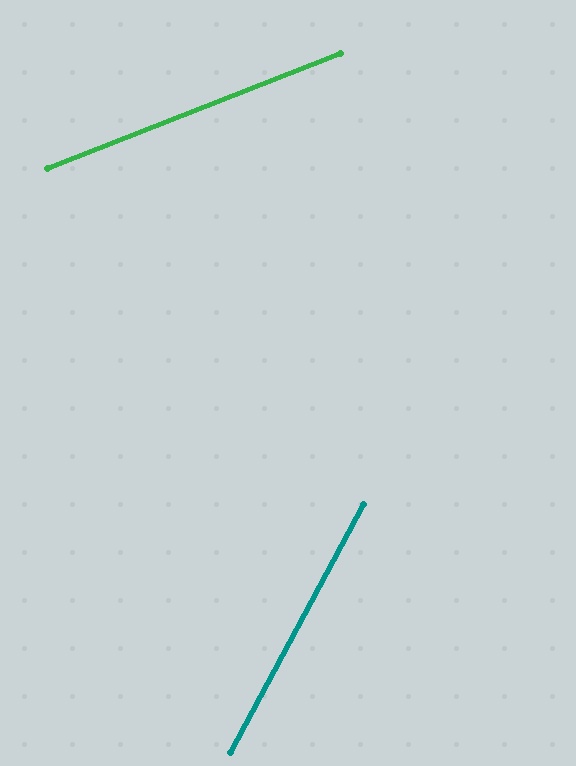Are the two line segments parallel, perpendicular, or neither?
Neither parallel nor perpendicular — they differ by about 40°.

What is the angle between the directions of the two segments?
Approximately 40 degrees.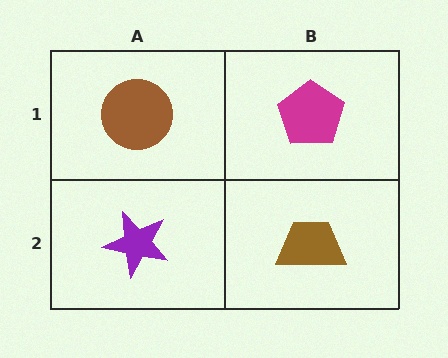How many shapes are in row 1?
2 shapes.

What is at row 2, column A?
A purple star.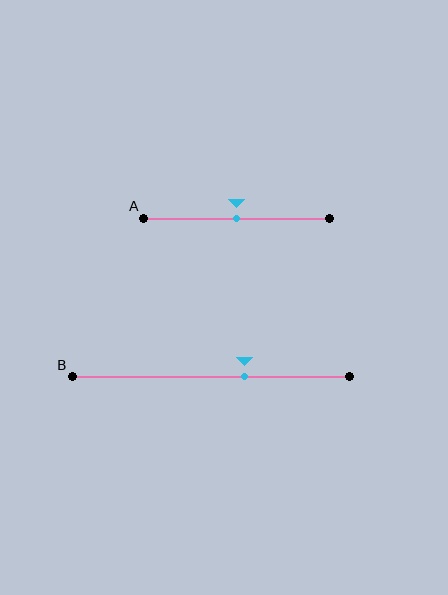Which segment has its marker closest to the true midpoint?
Segment A has its marker closest to the true midpoint.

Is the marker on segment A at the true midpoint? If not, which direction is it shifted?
Yes, the marker on segment A is at the true midpoint.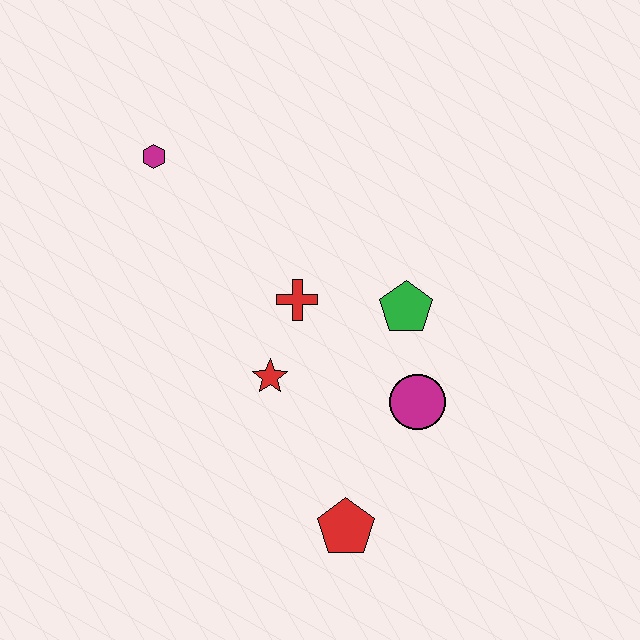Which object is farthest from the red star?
The magenta hexagon is farthest from the red star.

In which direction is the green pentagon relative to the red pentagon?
The green pentagon is above the red pentagon.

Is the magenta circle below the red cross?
Yes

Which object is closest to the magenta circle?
The green pentagon is closest to the magenta circle.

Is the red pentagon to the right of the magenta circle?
No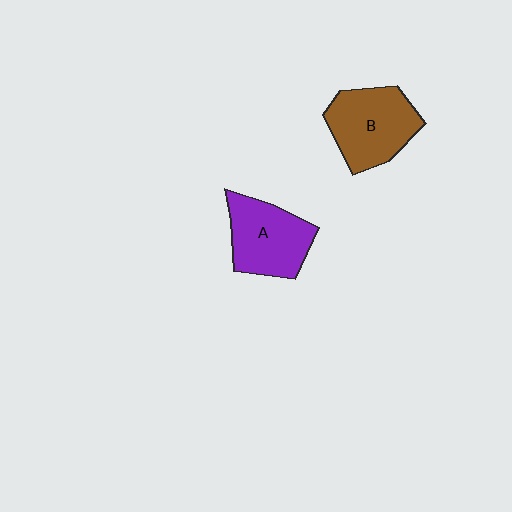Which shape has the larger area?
Shape B (brown).